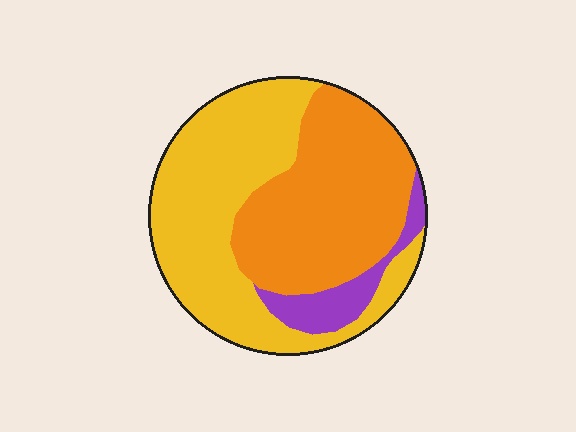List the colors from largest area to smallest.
From largest to smallest: yellow, orange, purple.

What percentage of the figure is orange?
Orange takes up about two fifths (2/5) of the figure.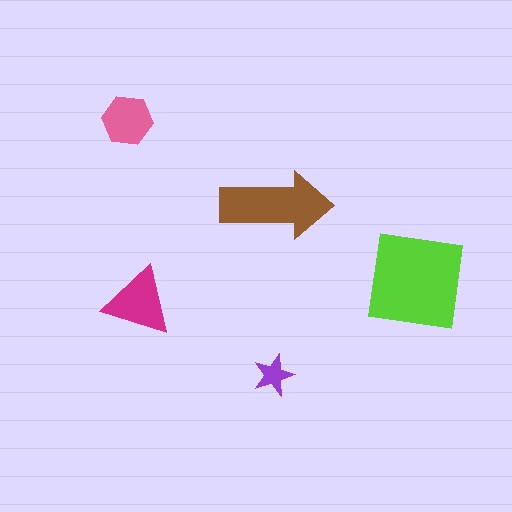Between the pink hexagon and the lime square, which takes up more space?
The lime square.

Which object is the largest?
The lime square.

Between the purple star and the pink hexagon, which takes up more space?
The pink hexagon.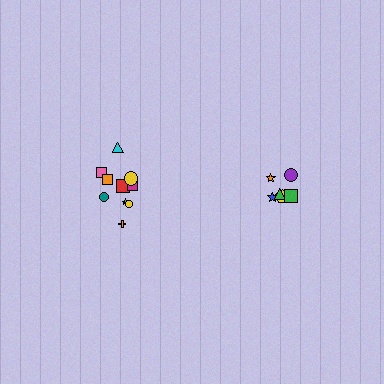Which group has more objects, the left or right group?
The left group.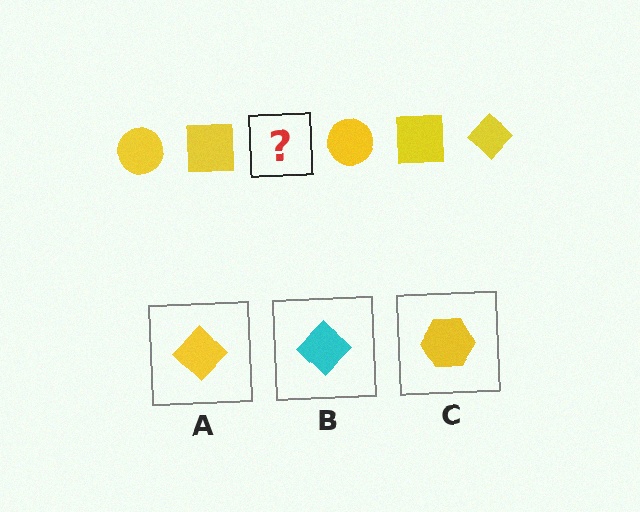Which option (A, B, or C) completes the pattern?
A.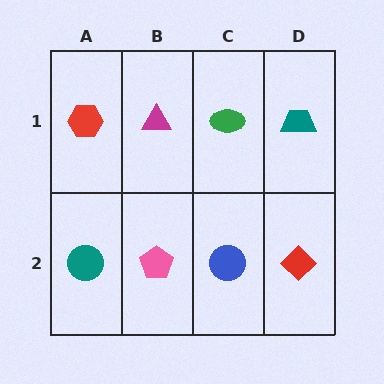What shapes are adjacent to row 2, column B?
A magenta triangle (row 1, column B), a teal circle (row 2, column A), a blue circle (row 2, column C).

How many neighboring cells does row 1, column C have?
3.